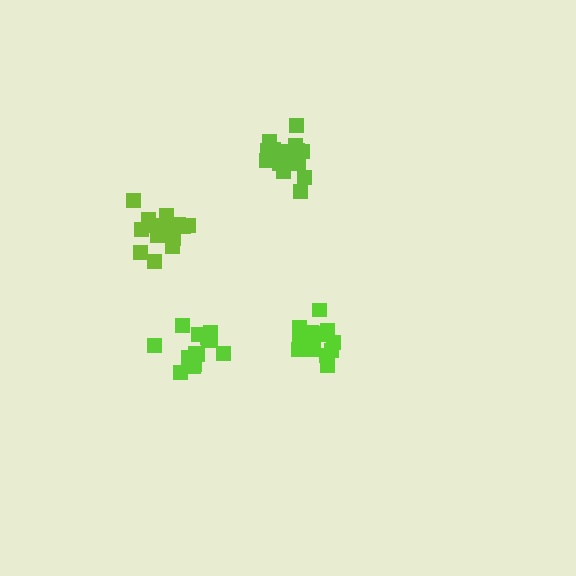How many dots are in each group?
Group 1: 16 dots, Group 2: 19 dots, Group 3: 17 dots, Group 4: 18 dots (70 total).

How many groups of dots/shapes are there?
There are 4 groups.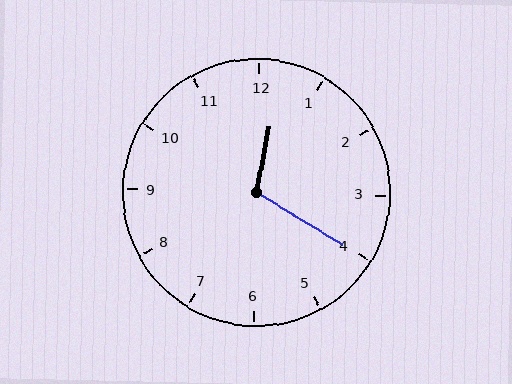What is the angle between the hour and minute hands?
Approximately 110 degrees.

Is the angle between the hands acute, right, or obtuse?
It is obtuse.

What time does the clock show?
12:20.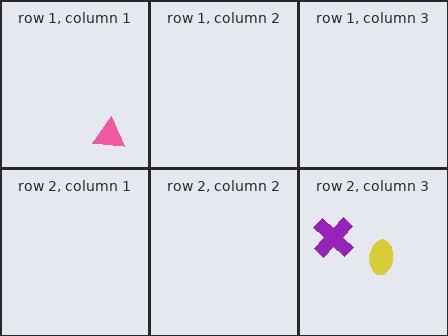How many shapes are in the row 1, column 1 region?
1.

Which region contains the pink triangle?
The row 1, column 1 region.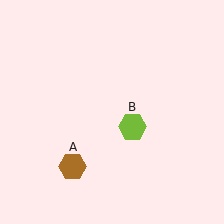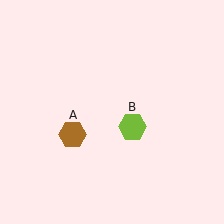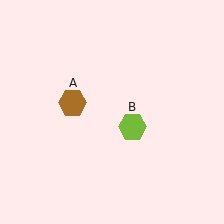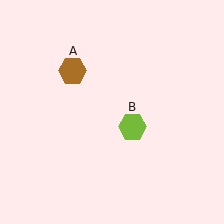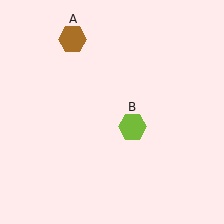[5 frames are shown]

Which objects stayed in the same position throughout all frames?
Lime hexagon (object B) remained stationary.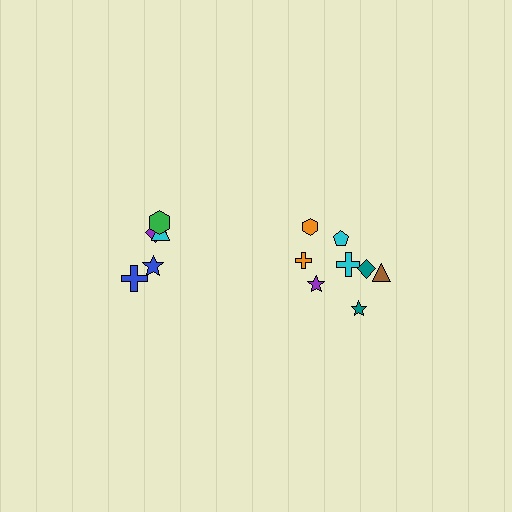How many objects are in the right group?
There are 8 objects.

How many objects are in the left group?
There are 5 objects.